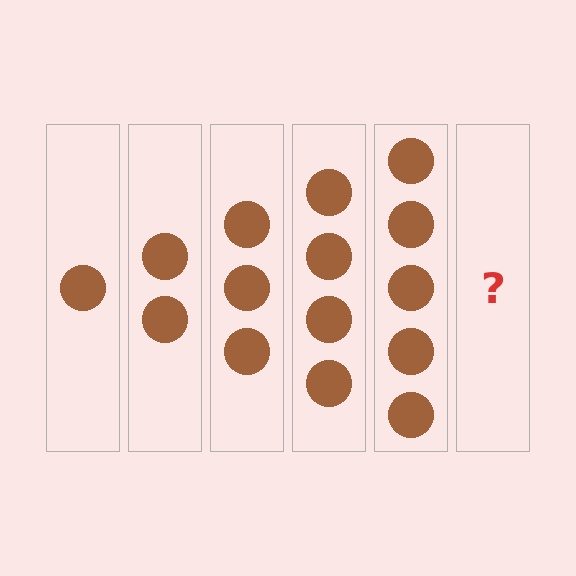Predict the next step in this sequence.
The next step is 6 circles.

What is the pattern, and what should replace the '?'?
The pattern is that each step adds one more circle. The '?' should be 6 circles.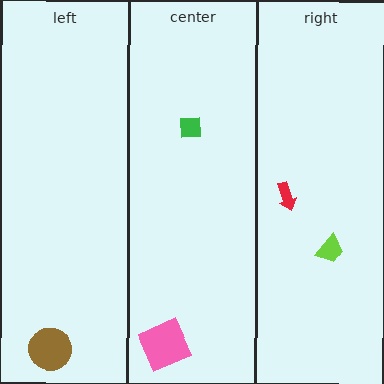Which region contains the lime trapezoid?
The right region.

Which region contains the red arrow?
The right region.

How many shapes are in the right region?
2.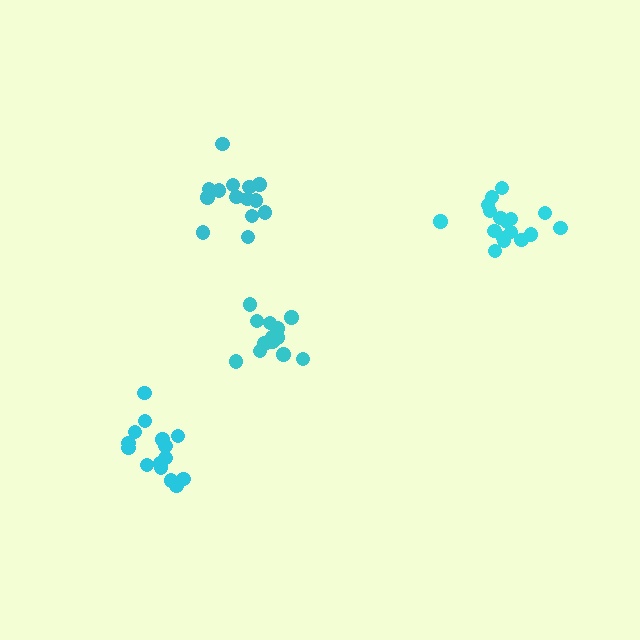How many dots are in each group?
Group 1: 13 dots, Group 2: 17 dots, Group 3: 16 dots, Group 4: 14 dots (60 total).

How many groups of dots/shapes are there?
There are 4 groups.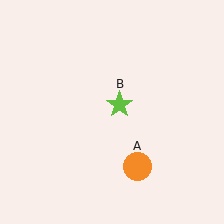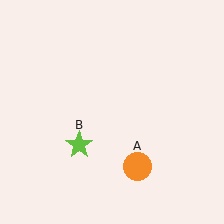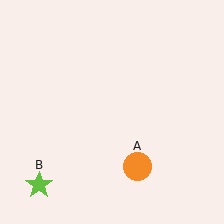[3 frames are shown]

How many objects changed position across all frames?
1 object changed position: lime star (object B).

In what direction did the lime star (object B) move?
The lime star (object B) moved down and to the left.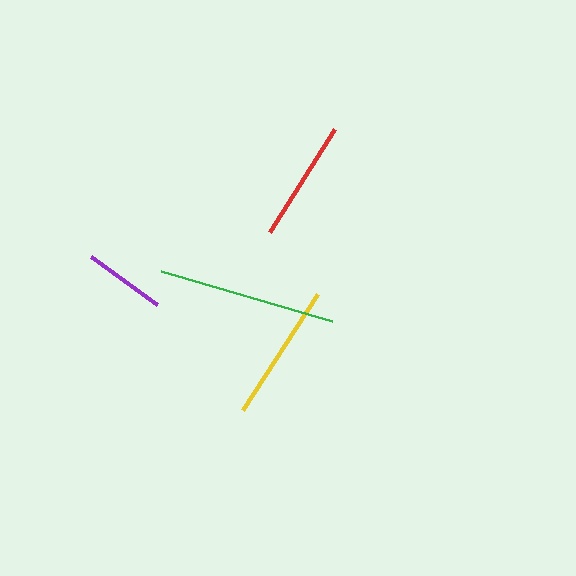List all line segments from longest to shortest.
From longest to shortest: green, yellow, red, purple.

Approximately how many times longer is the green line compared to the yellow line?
The green line is approximately 1.3 times the length of the yellow line.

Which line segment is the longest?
The green line is the longest at approximately 178 pixels.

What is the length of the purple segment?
The purple segment is approximately 82 pixels long.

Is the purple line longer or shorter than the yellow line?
The yellow line is longer than the purple line.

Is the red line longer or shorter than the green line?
The green line is longer than the red line.